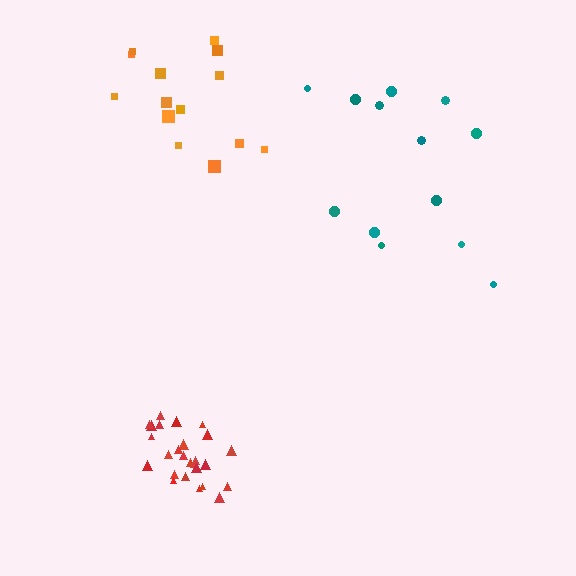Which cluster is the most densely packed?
Red.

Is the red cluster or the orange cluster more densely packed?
Red.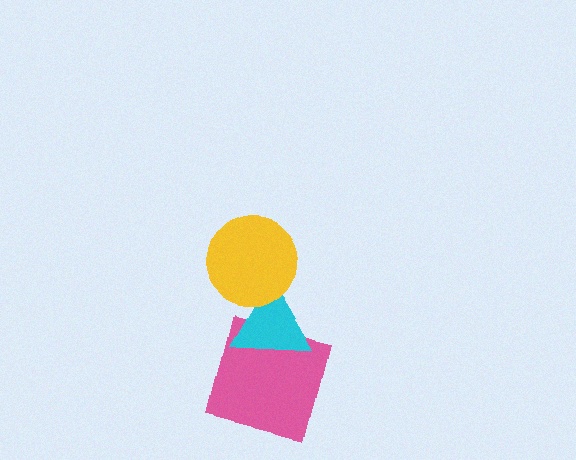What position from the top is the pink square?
The pink square is 3rd from the top.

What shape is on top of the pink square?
The cyan triangle is on top of the pink square.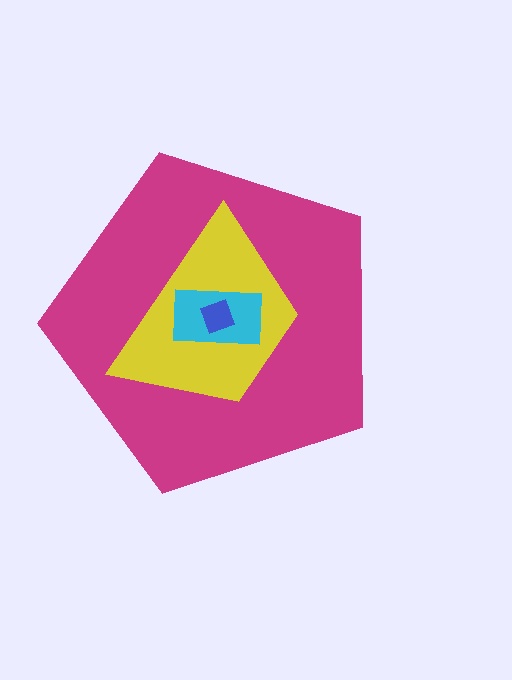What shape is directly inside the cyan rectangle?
The blue square.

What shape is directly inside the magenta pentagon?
The yellow trapezoid.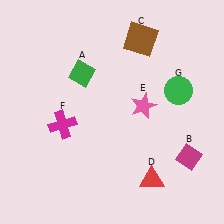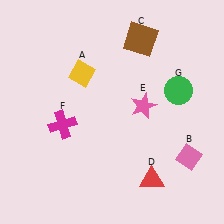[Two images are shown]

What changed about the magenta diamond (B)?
In Image 1, B is magenta. In Image 2, it changed to pink.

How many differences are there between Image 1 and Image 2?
There are 2 differences between the two images.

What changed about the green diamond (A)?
In Image 1, A is green. In Image 2, it changed to yellow.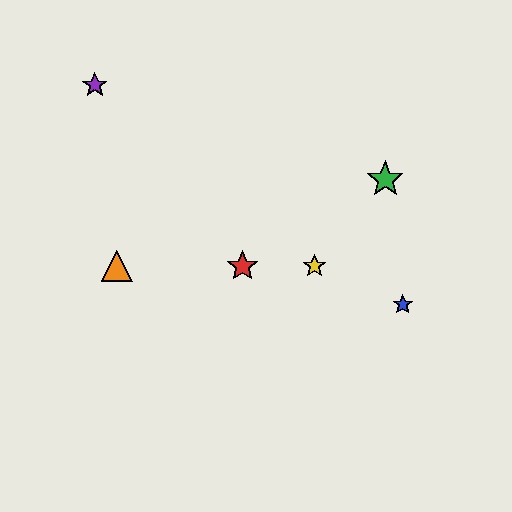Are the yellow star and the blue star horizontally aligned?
No, the yellow star is at y≈266 and the blue star is at y≈305.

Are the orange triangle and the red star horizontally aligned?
Yes, both are at y≈266.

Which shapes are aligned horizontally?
The red star, the yellow star, the orange triangle are aligned horizontally.